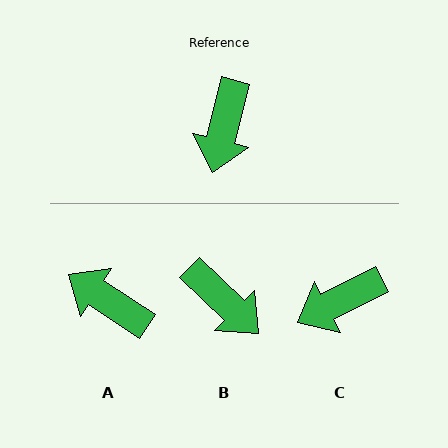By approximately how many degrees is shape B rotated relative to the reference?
Approximately 60 degrees counter-clockwise.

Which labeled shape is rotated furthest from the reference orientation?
A, about 109 degrees away.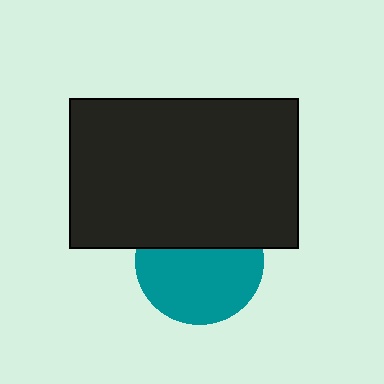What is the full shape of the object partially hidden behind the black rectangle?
The partially hidden object is a teal circle.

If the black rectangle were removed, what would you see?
You would see the complete teal circle.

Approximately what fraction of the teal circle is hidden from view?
Roughly 39% of the teal circle is hidden behind the black rectangle.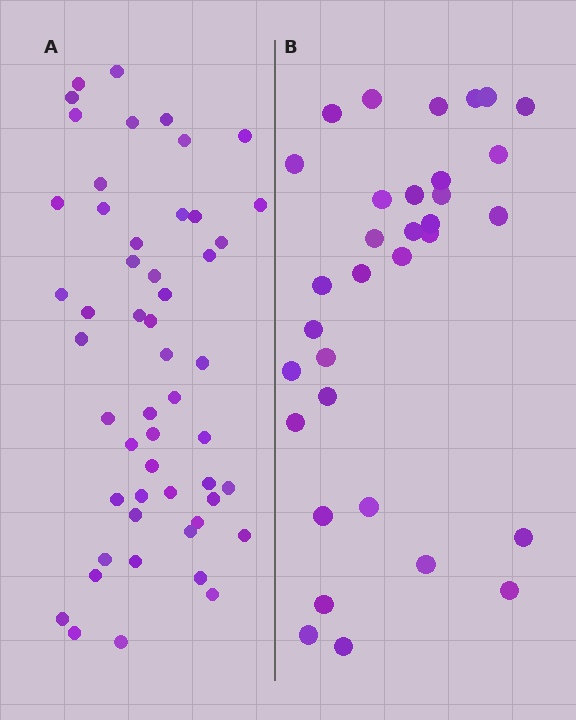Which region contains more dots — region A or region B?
Region A (the left region) has more dots.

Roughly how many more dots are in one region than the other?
Region A has approximately 20 more dots than region B.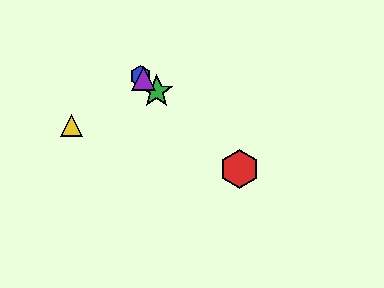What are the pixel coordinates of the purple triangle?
The purple triangle is at (143, 79).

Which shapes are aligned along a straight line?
The red hexagon, the blue hexagon, the green star, the purple triangle are aligned along a straight line.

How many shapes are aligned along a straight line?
4 shapes (the red hexagon, the blue hexagon, the green star, the purple triangle) are aligned along a straight line.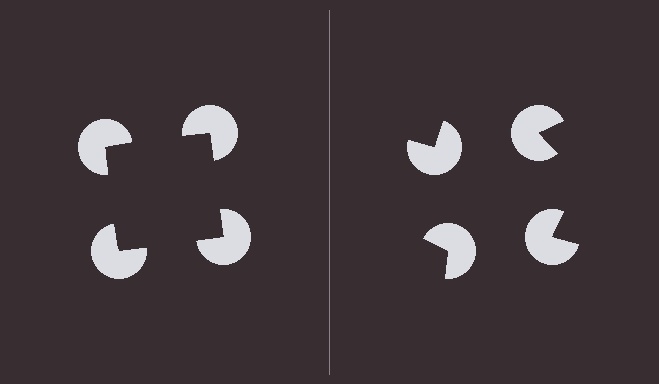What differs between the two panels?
The pac-man discs are positioned identically on both sides; only the wedge orientations differ. On the left they align to a square; on the right they are misaligned.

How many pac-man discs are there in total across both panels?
8 — 4 on each side.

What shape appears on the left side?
An illusory square.